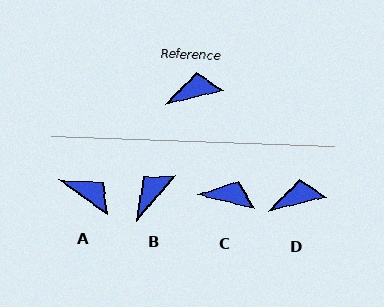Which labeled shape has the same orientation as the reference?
D.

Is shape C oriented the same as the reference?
No, it is off by about 27 degrees.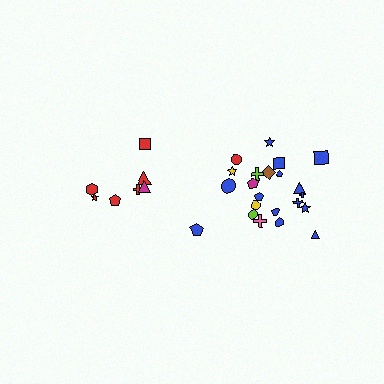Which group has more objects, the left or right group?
The right group.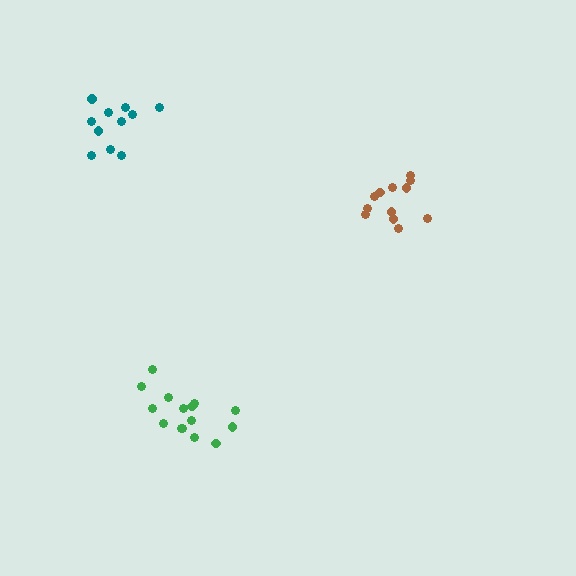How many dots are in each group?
Group 1: 15 dots, Group 2: 12 dots, Group 3: 11 dots (38 total).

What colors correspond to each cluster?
The clusters are colored: green, brown, teal.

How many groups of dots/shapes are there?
There are 3 groups.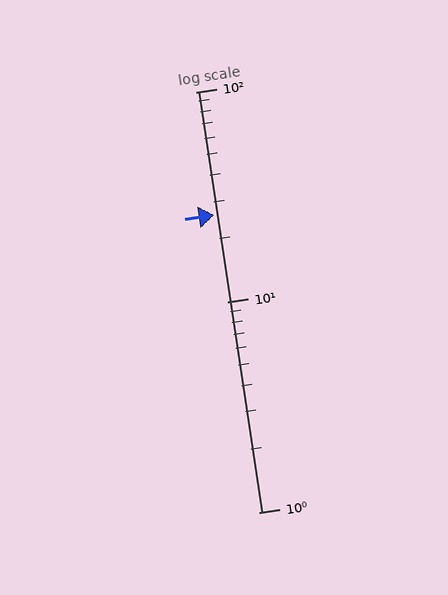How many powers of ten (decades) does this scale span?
The scale spans 2 decades, from 1 to 100.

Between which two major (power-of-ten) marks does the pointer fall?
The pointer is between 10 and 100.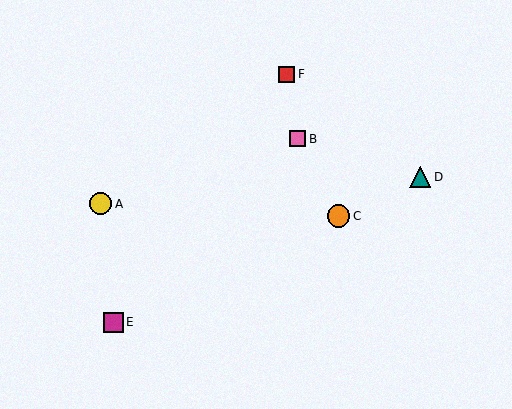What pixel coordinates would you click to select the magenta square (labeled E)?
Click at (113, 322) to select the magenta square E.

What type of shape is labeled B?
Shape B is a pink square.